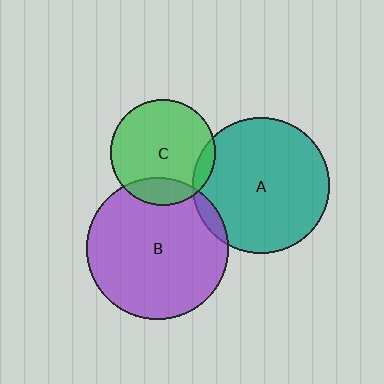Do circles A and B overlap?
Yes.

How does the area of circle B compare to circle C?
Approximately 1.8 times.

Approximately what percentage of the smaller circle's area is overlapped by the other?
Approximately 5%.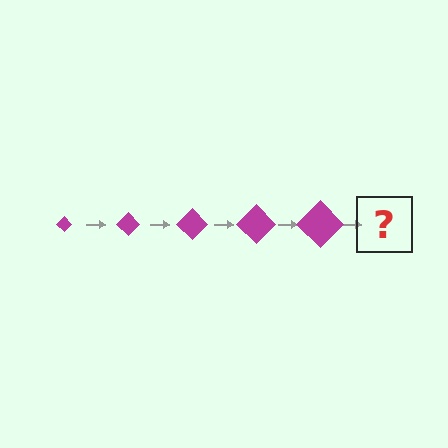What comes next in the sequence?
The next element should be a magenta diamond, larger than the previous one.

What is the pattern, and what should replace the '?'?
The pattern is that the diamond gets progressively larger each step. The '?' should be a magenta diamond, larger than the previous one.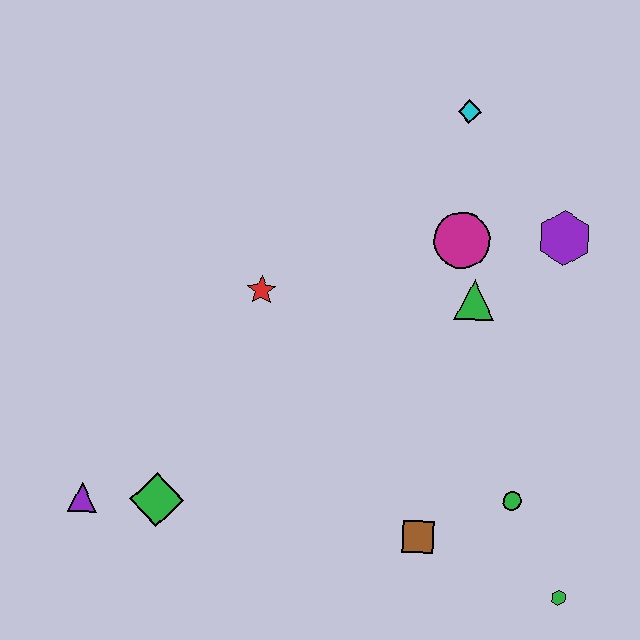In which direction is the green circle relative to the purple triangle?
The green circle is to the right of the purple triangle.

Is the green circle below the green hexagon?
No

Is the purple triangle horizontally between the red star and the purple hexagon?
No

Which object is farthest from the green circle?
The purple triangle is farthest from the green circle.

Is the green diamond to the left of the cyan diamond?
Yes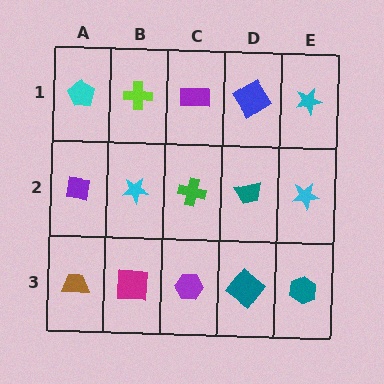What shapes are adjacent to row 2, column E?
A cyan star (row 1, column E), a teal hexagon (row 3, column E), a teal trapezoid (row 2, column D).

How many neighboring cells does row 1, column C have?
3.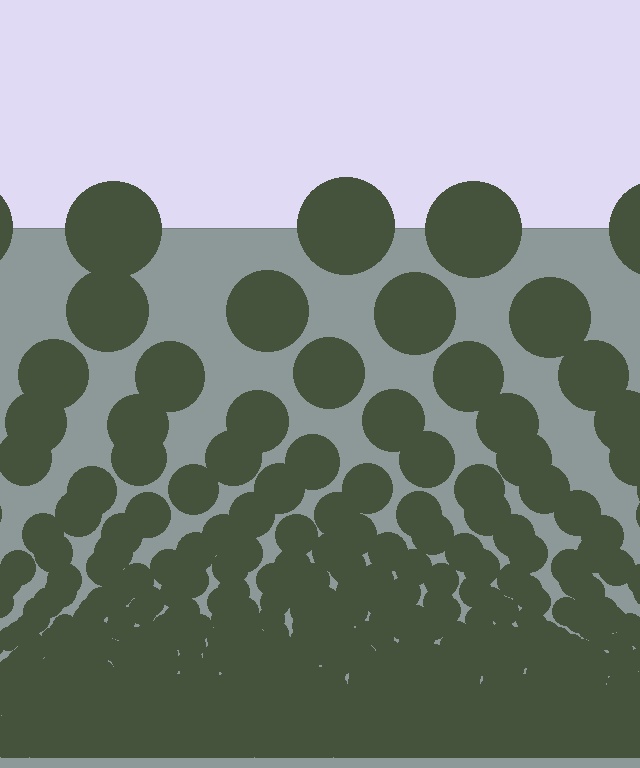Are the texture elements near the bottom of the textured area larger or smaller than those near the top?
Smaller. The gradient is inverted — elements near the bottom are smaller and denser.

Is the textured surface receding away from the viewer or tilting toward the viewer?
The surface appears to tilt toward the viewer. Texture elements get larger and sparser toward the top.